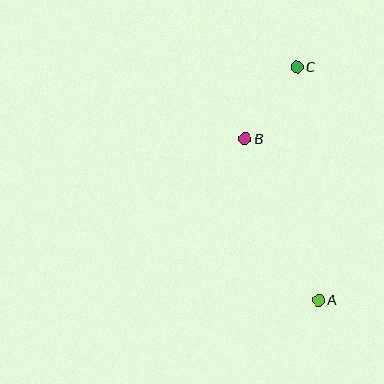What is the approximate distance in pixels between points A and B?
The distance between A and B is approximately 177 pixels.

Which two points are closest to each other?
Points B and C are closest to each other.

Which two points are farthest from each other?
Points A and C are farthest from each other.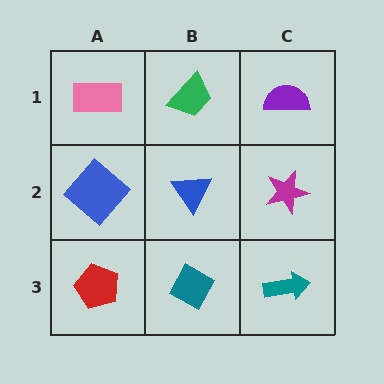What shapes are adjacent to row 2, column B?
A green trapezoid (row 1, column B), a teal diamond (row 3, column B), a blue diamond (row 2, column A), a magenta star (row 2, column C).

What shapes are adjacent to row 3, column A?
A blue diamond (row 2, column A), a teal diamond (row 3, column B).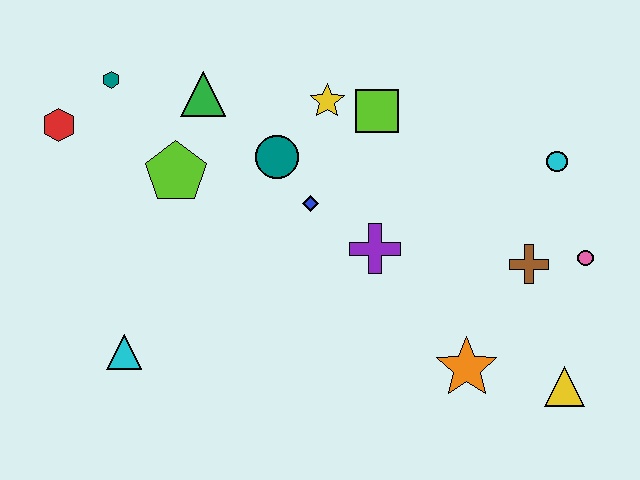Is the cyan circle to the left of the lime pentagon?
No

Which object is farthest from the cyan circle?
The red hexagon is farthest from the cyan circle.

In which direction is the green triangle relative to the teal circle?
The green triangle is to the left of the teal circle.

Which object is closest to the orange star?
The yellow triangle is closest to the orange star.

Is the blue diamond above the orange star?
Yes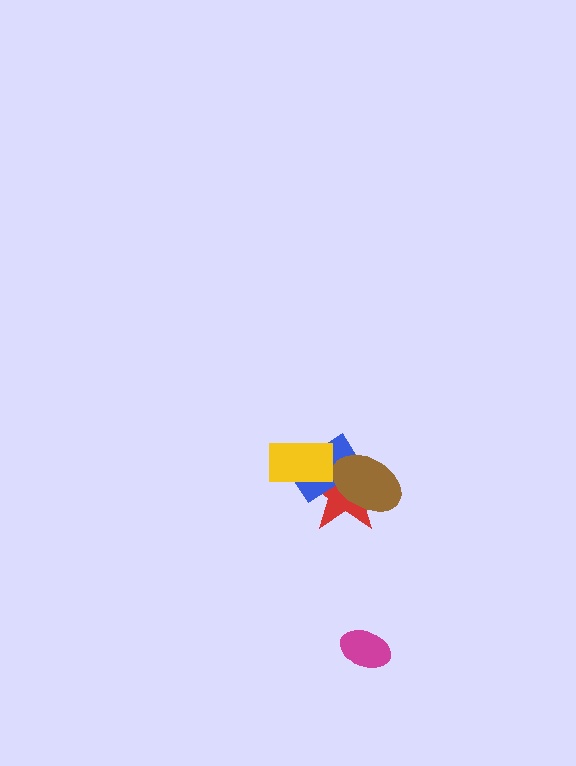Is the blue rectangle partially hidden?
Yes, it is partially covered by another shape.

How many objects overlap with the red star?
3 objects overlap with the red star.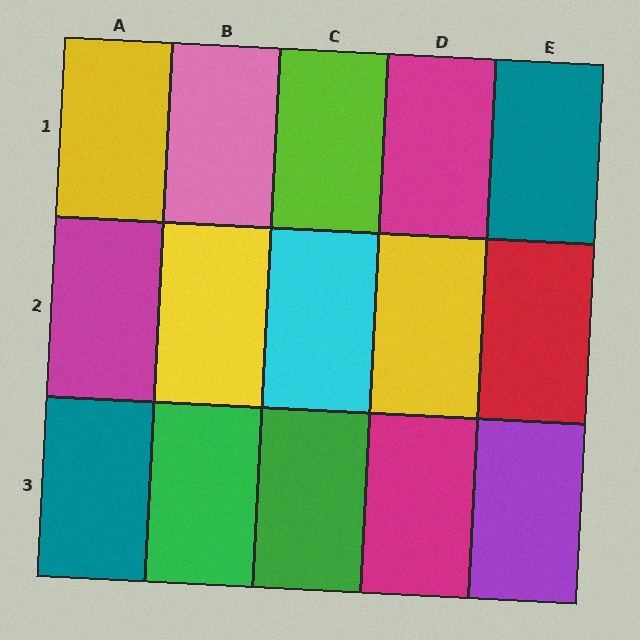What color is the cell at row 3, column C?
Green.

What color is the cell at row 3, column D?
Magenta.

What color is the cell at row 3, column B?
Green.